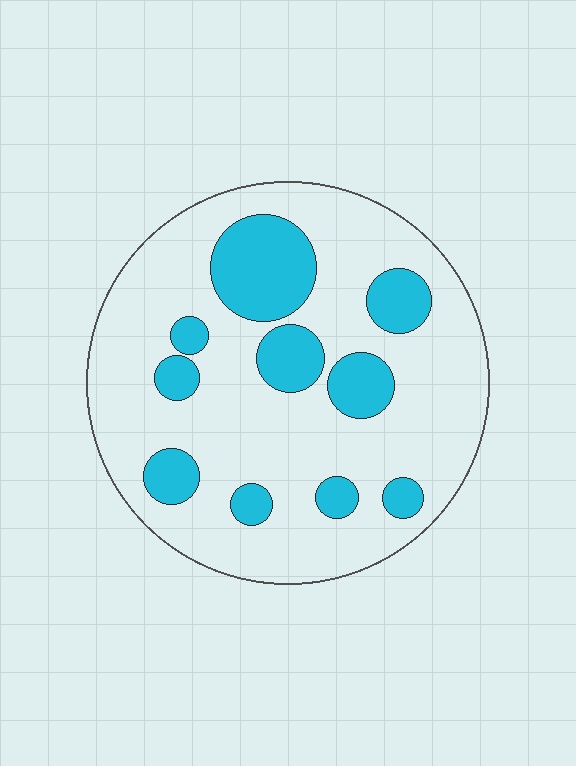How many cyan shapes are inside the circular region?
10.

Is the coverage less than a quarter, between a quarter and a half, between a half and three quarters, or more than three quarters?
Less than a quarter.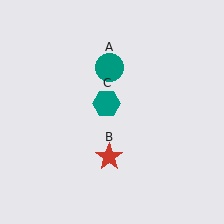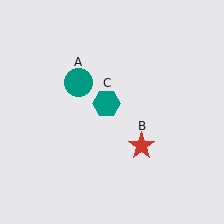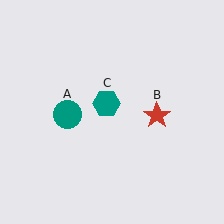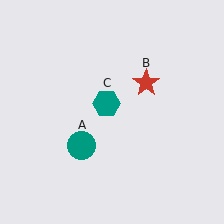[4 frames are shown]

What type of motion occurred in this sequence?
The teal circle (object A), red star (object B) rotated counterclockwise around the center of the scene.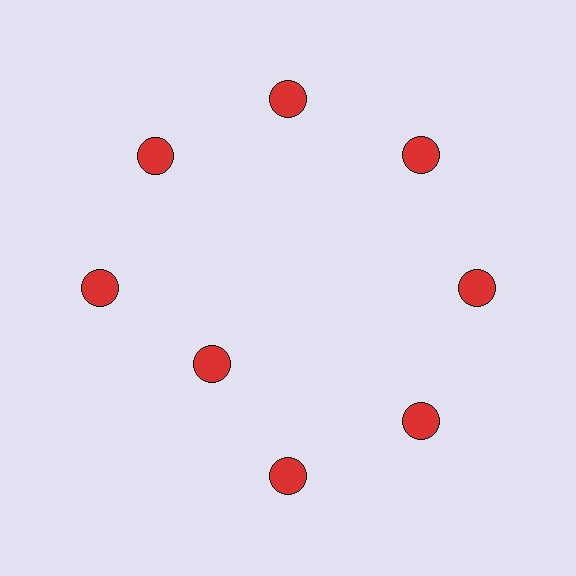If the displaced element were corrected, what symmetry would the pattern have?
It would have 8-fold rotational symmetry — the pattern would map onto itself every 45 degrees.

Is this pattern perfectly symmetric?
No. The 8 red circles are arranged in a ring, but one element near the 8 o'clock position is pulled inward toward the center, breaking the 8-fold rotational symmetry.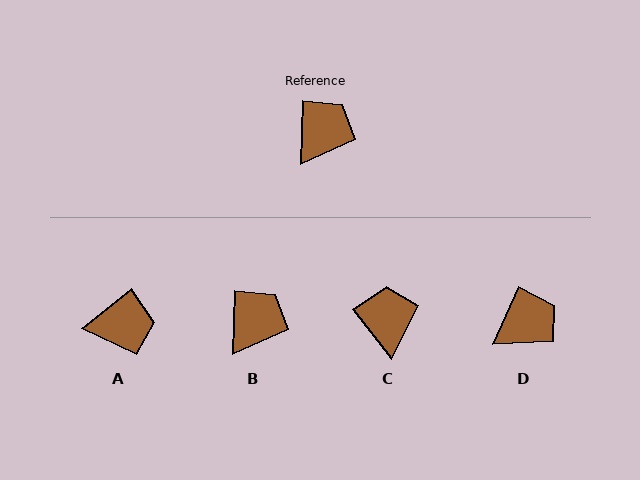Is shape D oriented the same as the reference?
No, it is off by about 21 degrees.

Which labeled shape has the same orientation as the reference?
B.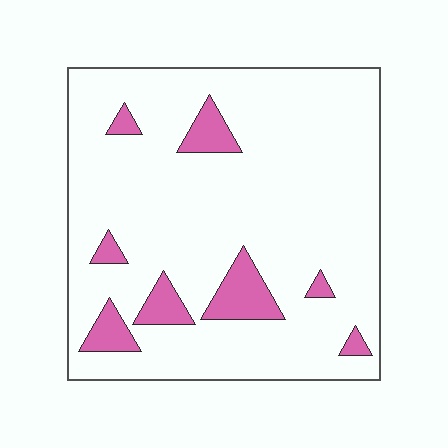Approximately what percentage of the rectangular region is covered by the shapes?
Approximately 10%.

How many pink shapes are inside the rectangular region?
8.